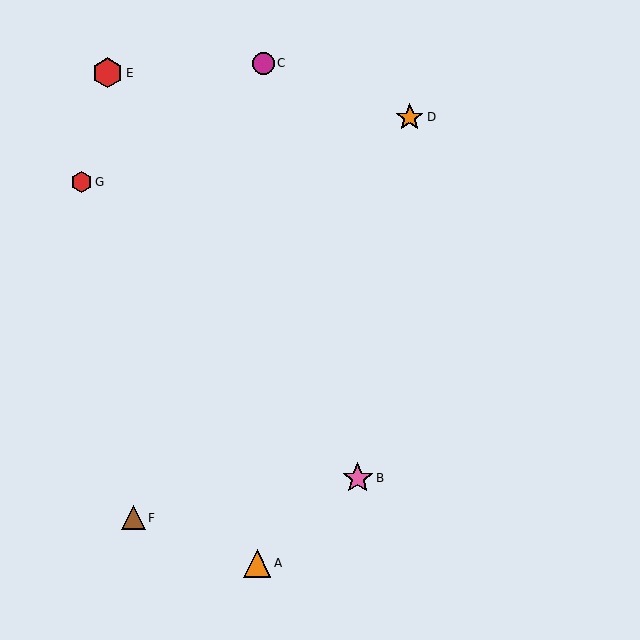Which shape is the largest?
The pink star (labeled B) is the largest.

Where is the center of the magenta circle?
The center of the magenta circle is at (263, 63).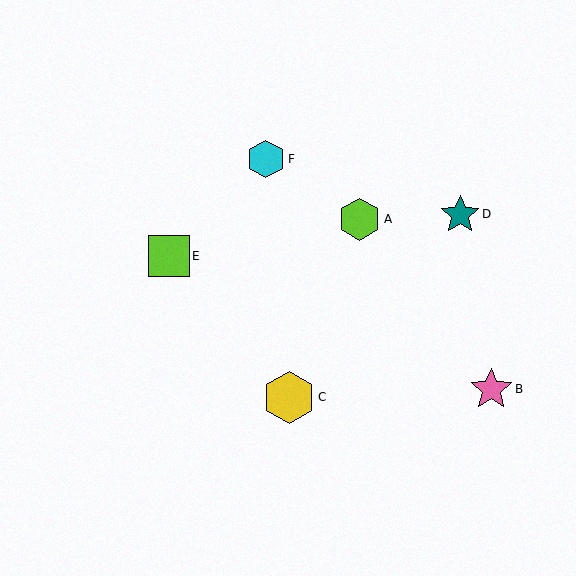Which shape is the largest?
The yellow hexagon (labeled C) is the largest.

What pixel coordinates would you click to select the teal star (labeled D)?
Click at (460, 214) to select the teal star D.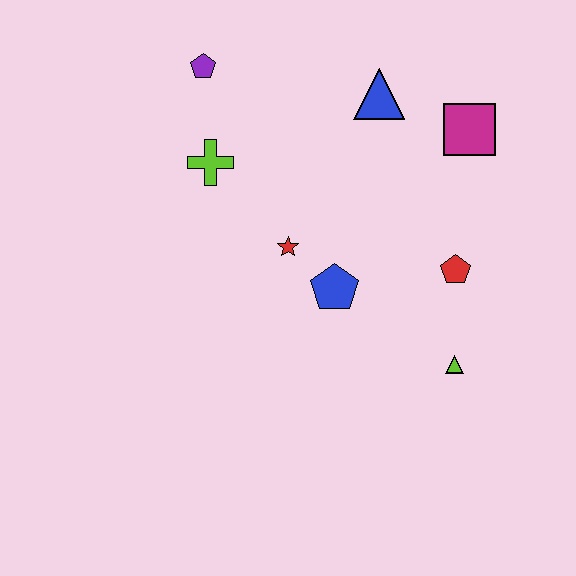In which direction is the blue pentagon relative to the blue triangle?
The blue pentagon is below the blue triangle.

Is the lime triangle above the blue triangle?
No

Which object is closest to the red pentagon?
The lime triangle is closest to the red pentagon.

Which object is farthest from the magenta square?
The purple pentagon is farthest from the magenta square.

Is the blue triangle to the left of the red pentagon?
Yes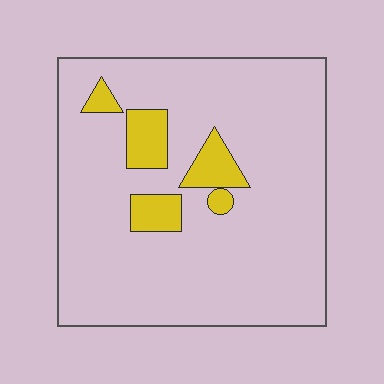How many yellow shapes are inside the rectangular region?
5.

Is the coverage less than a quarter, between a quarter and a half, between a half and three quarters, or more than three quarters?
Less than a quarter.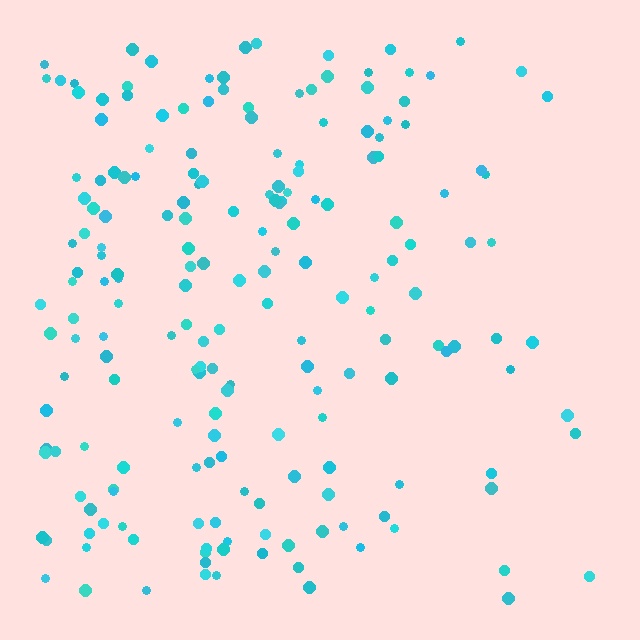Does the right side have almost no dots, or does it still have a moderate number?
Still a moderate number, just noticeably fewer than the left.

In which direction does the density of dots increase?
From right to left, with the left side densest.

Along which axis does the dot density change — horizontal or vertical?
Horizontal.